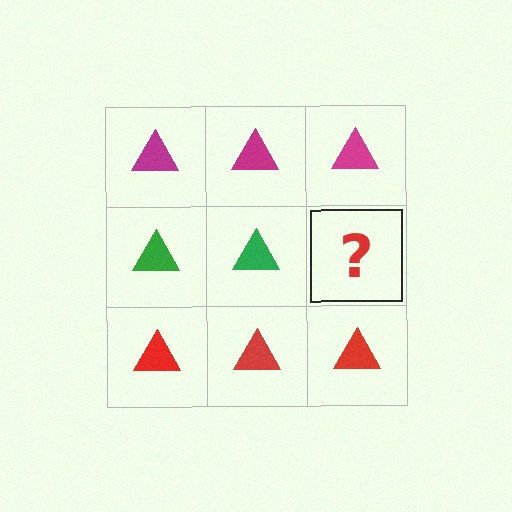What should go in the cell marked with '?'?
The missing cell should contain a green triangle.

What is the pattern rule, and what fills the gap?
The rule is that each row has a consistent color. The gap should be filled with a green triangle.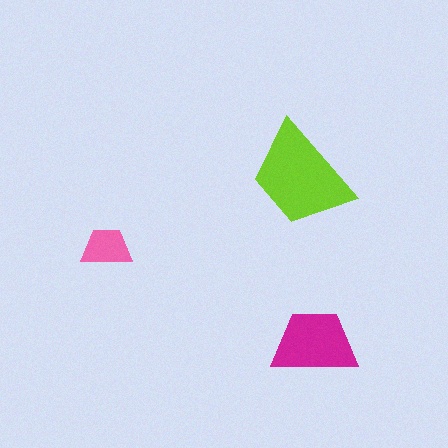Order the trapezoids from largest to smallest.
the lime one, the magenta one, the pink one.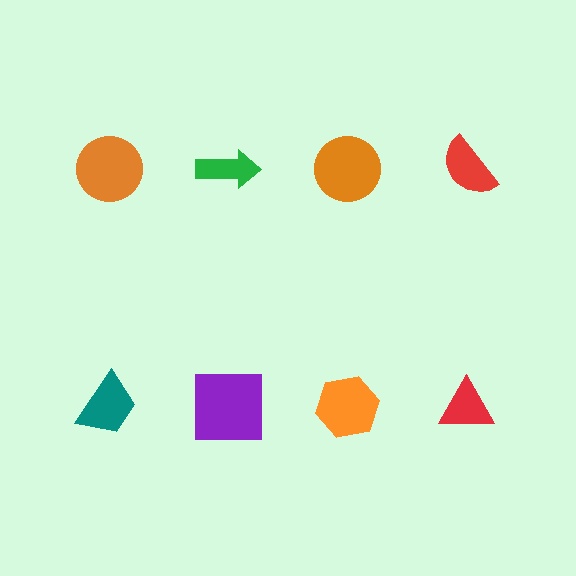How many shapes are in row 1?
4 shapes.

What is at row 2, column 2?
A purple square.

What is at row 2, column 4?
A red triangle.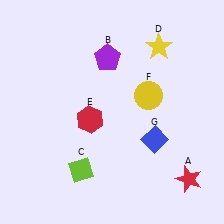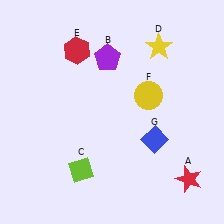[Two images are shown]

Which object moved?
The red hexagon (E) moved up.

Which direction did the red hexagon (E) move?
The red hexagon (E) moved up.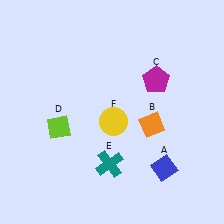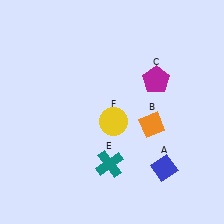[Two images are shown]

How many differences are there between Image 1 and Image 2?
There is 1 difference between the two images.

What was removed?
The lime diamond (D) was removed in Image 2.